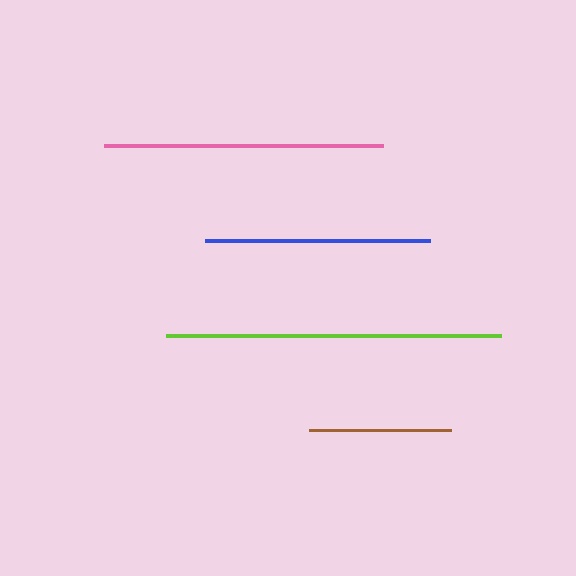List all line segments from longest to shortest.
From longest to shortest: lime, pink, blue, brown.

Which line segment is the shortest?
The brown line is the shortest at approximately 142 pixels.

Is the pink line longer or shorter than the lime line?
The lime line is longer than the pink line.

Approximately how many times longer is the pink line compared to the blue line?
The pink line is approximately 1.2 times the length of the blue line.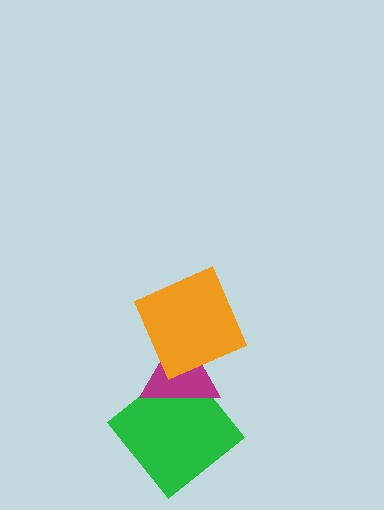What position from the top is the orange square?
The orange square is 1st from the top.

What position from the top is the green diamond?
The green diamond is 3rd from the top.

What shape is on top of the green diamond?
The magenta triangle is on top of the green diamond.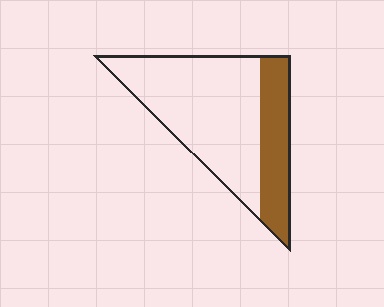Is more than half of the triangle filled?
No.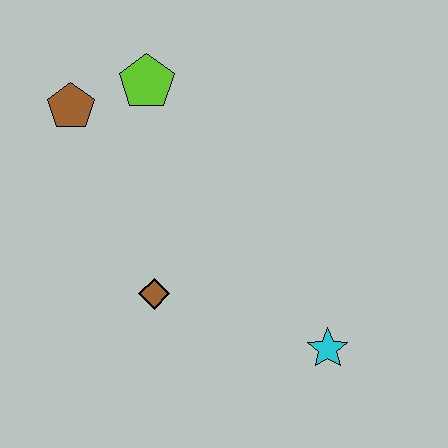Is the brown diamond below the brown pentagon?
Yes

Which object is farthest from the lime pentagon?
The cyan star is farthest from the lime pentagon.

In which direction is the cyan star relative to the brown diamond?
The cyan star is to the right of the brown diamond.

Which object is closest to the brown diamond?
The cyan star is closest to the brown diamond.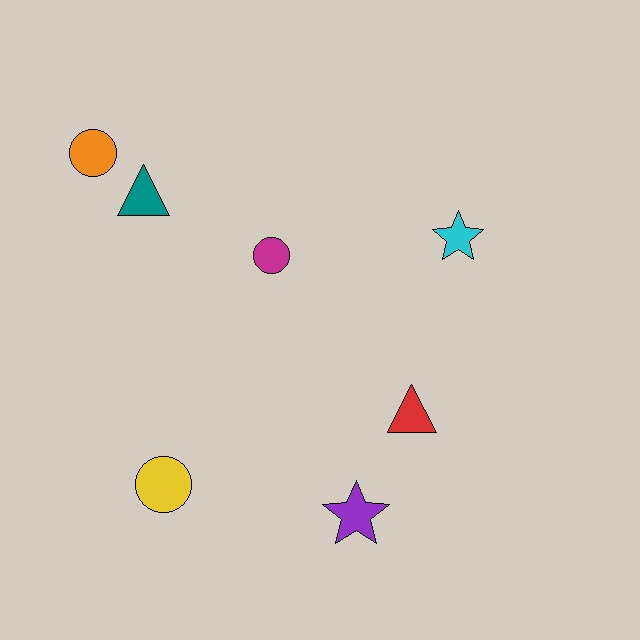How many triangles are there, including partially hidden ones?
There are 2 triangles.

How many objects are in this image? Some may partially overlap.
There are 7 objects.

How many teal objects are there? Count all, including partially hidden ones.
There is 1 teal object.